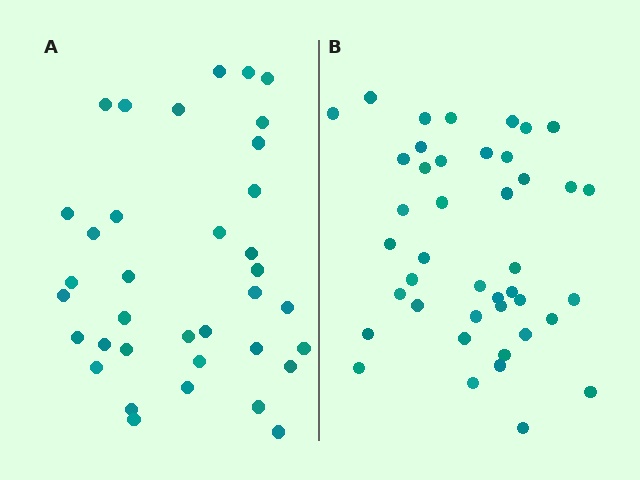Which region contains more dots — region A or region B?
Region B (the right region) has more dots.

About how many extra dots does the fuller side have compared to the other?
Region B has about 6 more dots than region A.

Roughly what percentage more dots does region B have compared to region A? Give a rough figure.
About 15% more.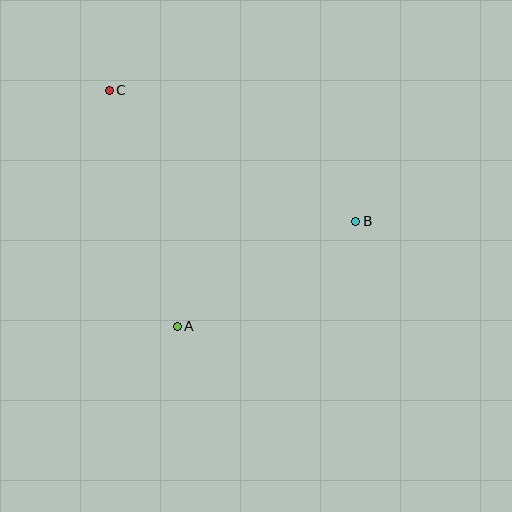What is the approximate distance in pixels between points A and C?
The distance between A and C is approximately 246 pixels.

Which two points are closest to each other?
Points A and B are closest to each other.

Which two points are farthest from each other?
Points B and C are farthest from each other.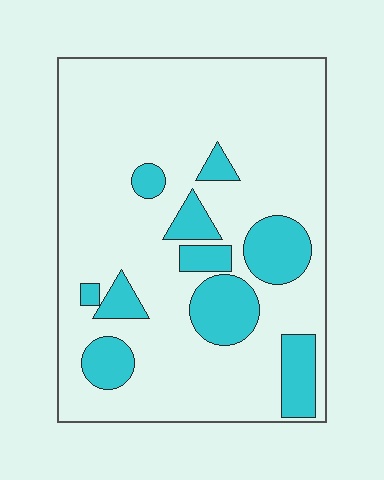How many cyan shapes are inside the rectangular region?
10.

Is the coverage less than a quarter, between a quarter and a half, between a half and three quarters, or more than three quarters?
Less than a quarter.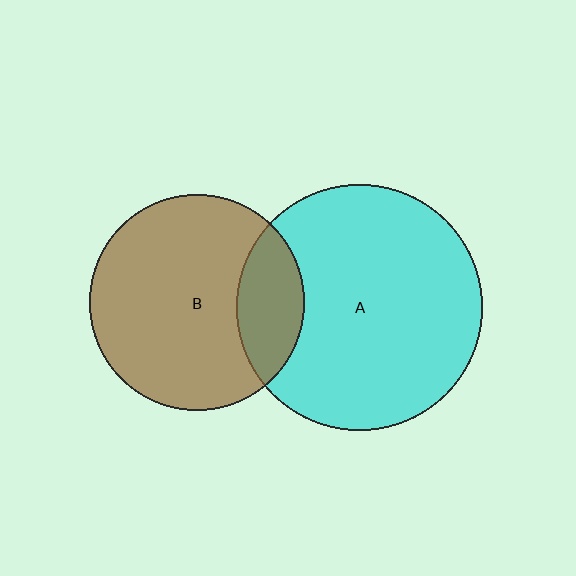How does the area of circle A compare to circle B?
Approximately 1.3 times.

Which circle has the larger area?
Circle A (cyan).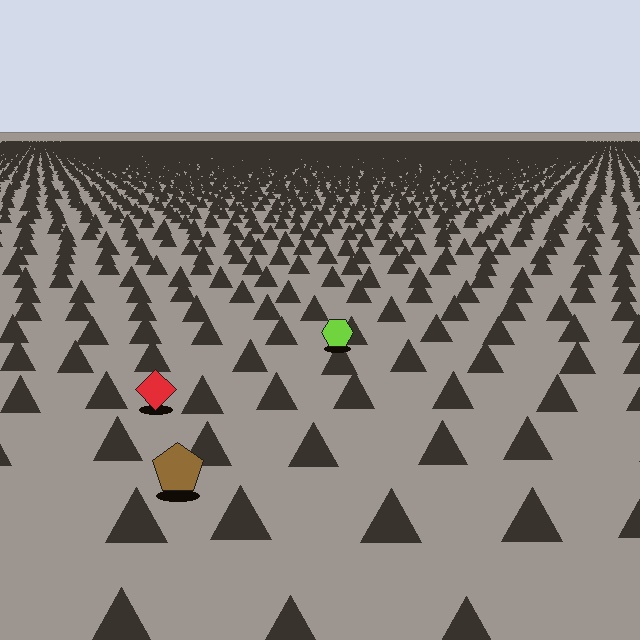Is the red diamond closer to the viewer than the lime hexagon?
Yes. The red diamond is closer — you can tell from the texture gradient: the ground texture is coarser near it.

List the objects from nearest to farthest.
From nearest to farthest: the brown pentagon, the red diamond, the lime hexagon.